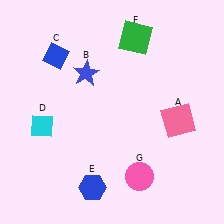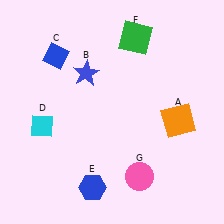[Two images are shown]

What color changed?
The square (A) changed from pink in Image 1 to orange in Image 2.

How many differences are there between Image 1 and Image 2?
There is 1 difference between the two images.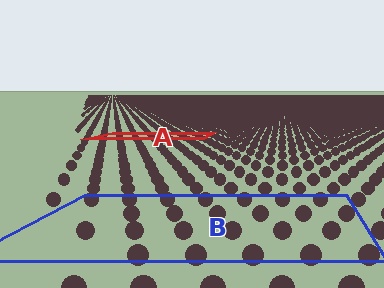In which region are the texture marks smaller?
The texture marks are smaller in region A, because it is farther away.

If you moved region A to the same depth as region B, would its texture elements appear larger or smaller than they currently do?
They would appear larger. At a closer depth, the same texture elements are projected at a bigger on-screen size.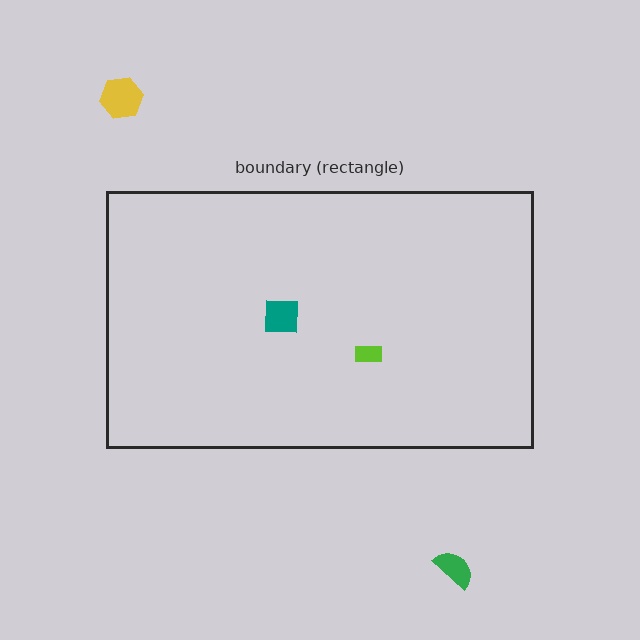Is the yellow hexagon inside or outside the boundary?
Outside.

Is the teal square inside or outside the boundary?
Inside.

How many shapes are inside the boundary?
2 inside, 2 outside.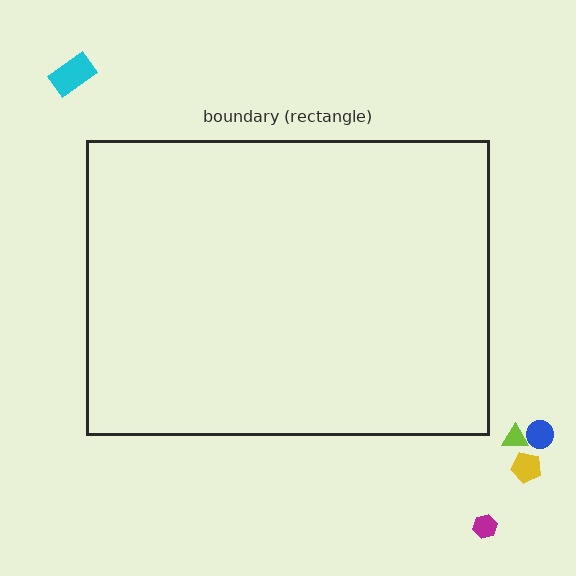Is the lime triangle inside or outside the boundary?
Outside.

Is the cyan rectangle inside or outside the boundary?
Outside.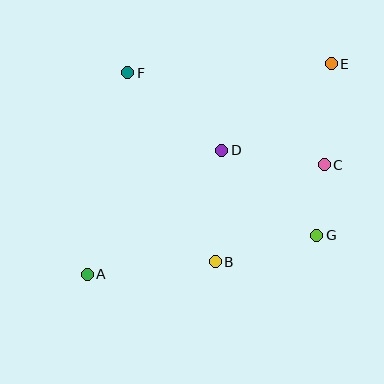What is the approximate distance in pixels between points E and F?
The distance between E and F is approximately 203 pixels.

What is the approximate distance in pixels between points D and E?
The distance between D and E is approximately 140 pixels.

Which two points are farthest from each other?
Points A and E are farthest from each other.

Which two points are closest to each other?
Points C and G are closest to each other.